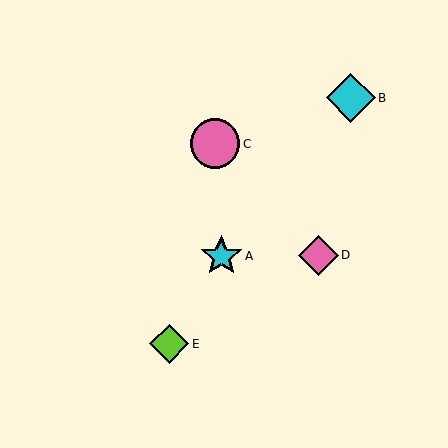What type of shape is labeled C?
Shape C is a pink circle.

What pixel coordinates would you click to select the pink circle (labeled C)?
Click at (215, 144) to select the pink circle C.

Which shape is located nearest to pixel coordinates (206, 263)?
The cyan star (labeled A) at (221, 256) is nearest to that location.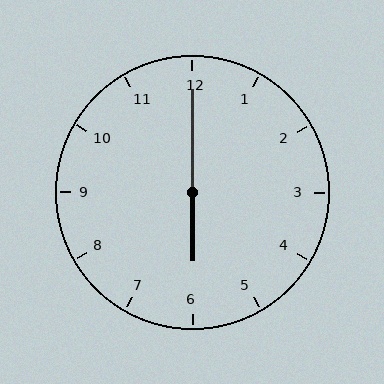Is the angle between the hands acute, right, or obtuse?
It is obtuse.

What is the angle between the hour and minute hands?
Approximately 180 degrees.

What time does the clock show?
6:00.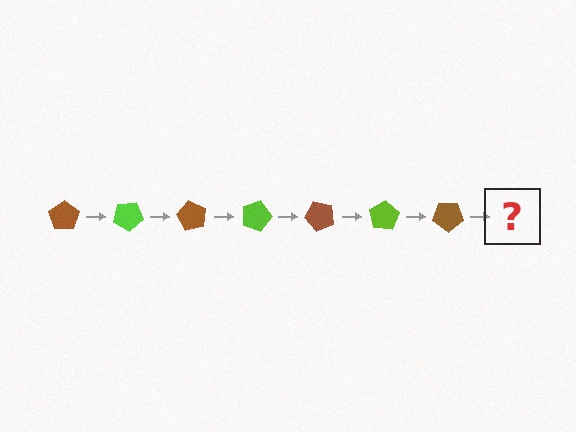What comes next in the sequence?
The next element should be a lime pentagon, rotated 210 degrees from the start.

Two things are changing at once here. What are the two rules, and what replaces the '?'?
The two rules are that it rotates 30 degrees each step and the color cycles through brown and lime. The '?' should be a lime pentagon, rotated 210 degrees from the start.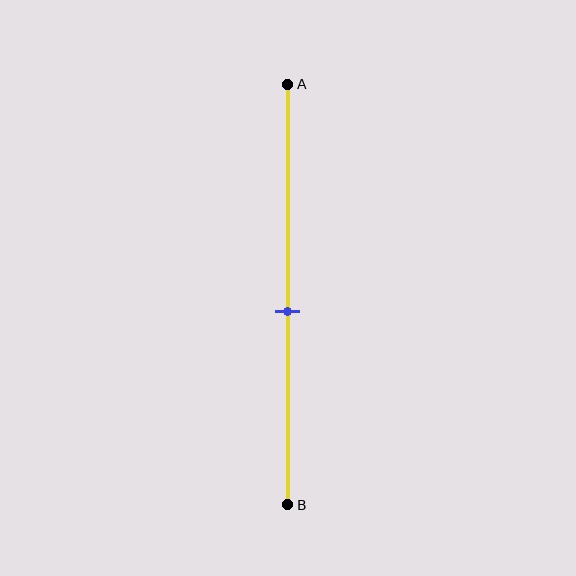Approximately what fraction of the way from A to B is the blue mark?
The blue mark is approximately 55% of the way from A to B.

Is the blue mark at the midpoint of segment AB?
No, the mark is at about 55% from A, not at the 50% midpoint.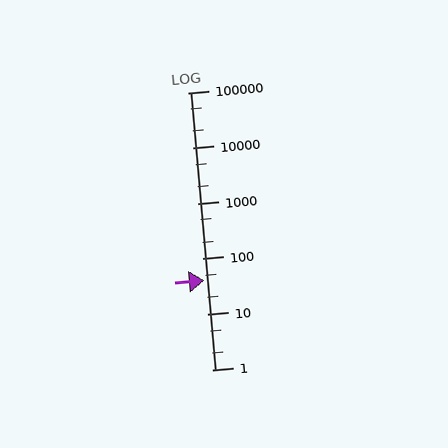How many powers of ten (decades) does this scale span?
The scale spans 5 decades, from 1 to 100000.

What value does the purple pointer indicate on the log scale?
The pointer indicates approximately 41.